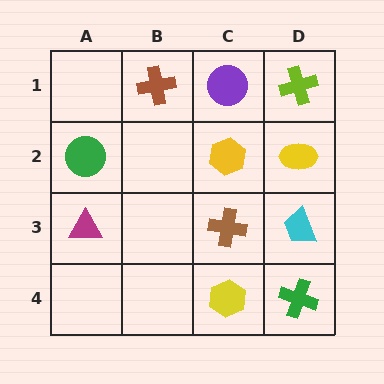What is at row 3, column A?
A magenta triangle.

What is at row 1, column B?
A brown cross.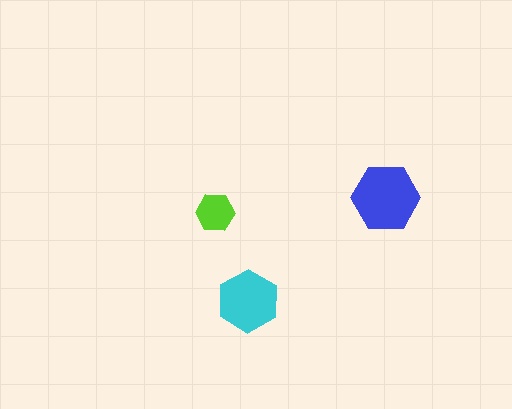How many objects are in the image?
There are 3 objects in the image.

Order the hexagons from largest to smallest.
the blue one, the cyan one, the lime one.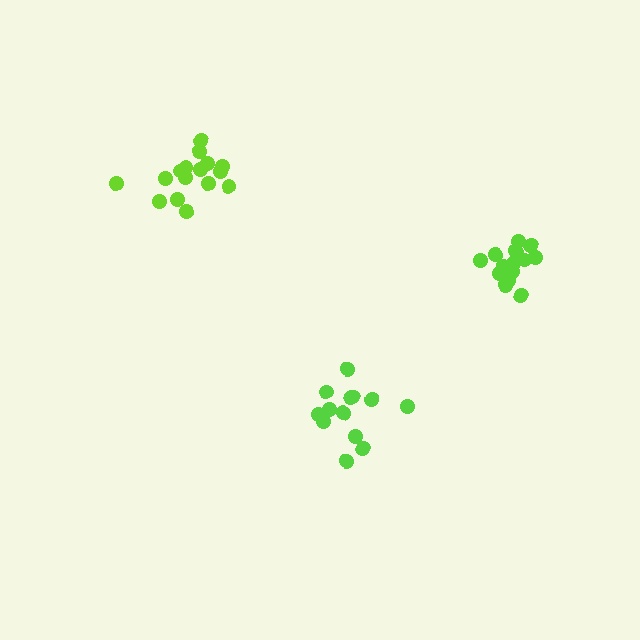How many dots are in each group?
Group 1: 16 dots, Group 2: 13 dots, Group 3: 16 dots (45 total).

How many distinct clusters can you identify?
There are 3 distinct clusters.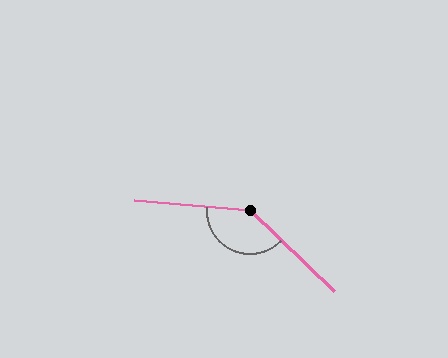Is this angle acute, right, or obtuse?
It is obtuse.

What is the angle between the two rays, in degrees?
Approximately 141 degrees.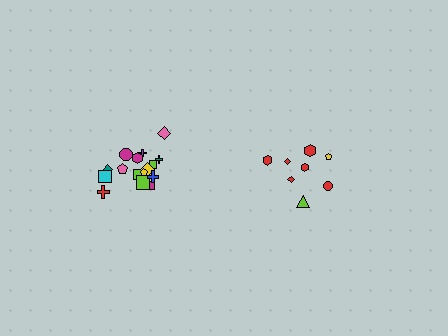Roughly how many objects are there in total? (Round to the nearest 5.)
Roughly 25 objects in total.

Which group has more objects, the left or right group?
The left group.